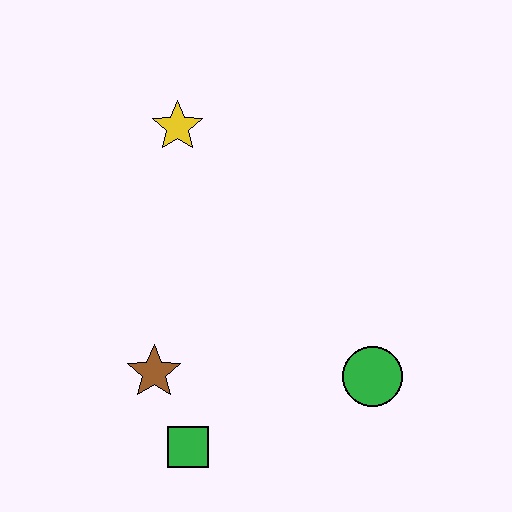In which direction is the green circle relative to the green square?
The green circle is to the right of the green square.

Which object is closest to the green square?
The brown star is closest to the green square.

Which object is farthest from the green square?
The yellow star is farthest from the green square.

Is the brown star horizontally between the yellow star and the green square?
No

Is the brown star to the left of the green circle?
Yes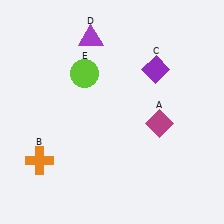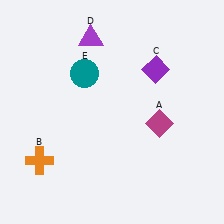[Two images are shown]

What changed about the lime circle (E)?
In Image 1, E is lime. In Image 2, it changed to teal.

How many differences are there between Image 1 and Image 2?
There is 1 difference between the two images.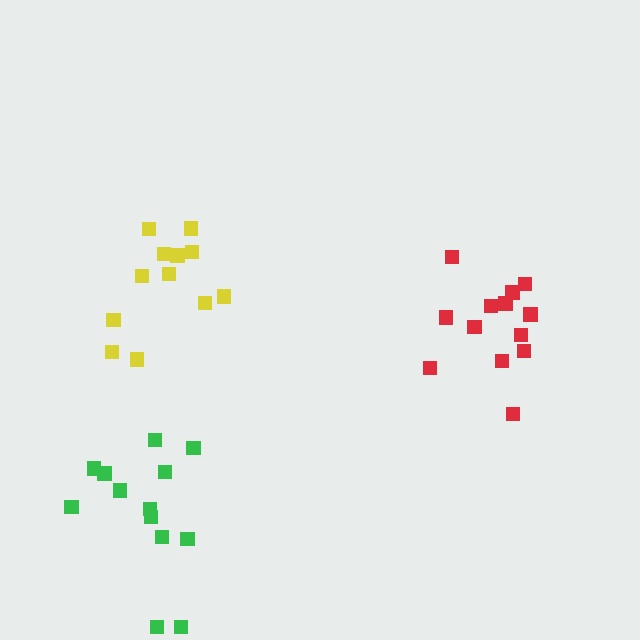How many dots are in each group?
Group 1: 13 dots, Group 2: 12 dots, Group 3: 13 dots (38 total).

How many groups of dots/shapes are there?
There are 3 groups.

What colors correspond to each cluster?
The clusters are colored: red, yellow, green.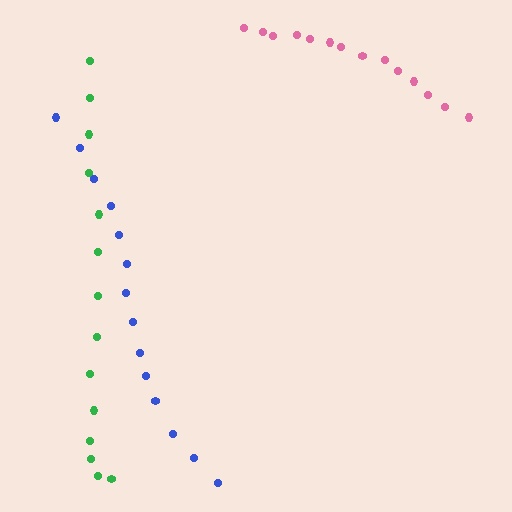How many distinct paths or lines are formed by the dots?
There are 3 distinct paths.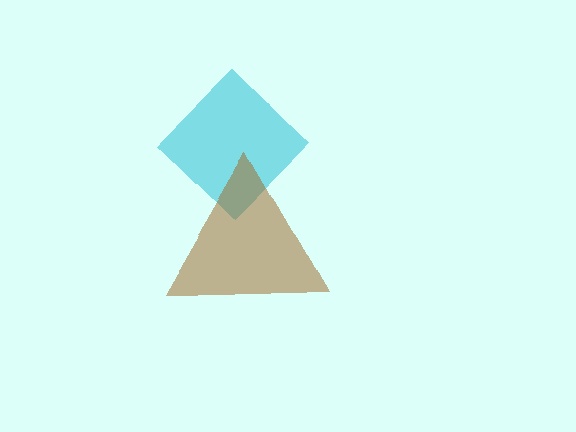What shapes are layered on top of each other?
The layered shapes are: a cyan diamond, a brown triangle.